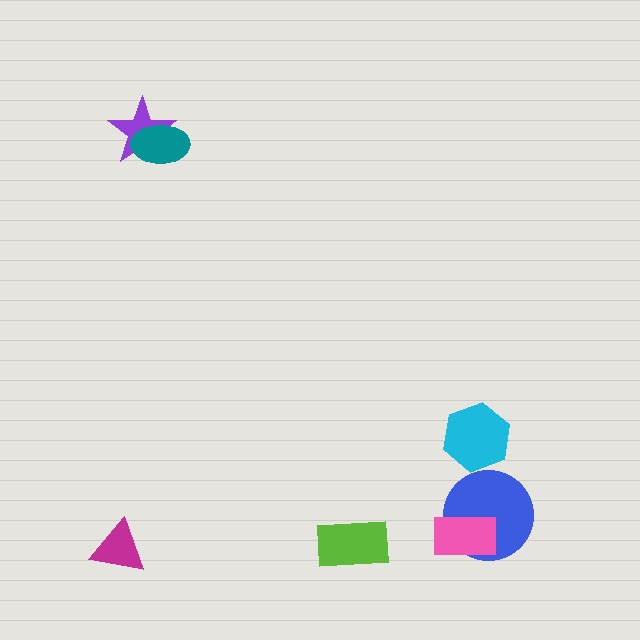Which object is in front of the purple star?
The teal ellipse is in front of the purple star.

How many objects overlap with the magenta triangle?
0 objects overlap with the magenta triangle.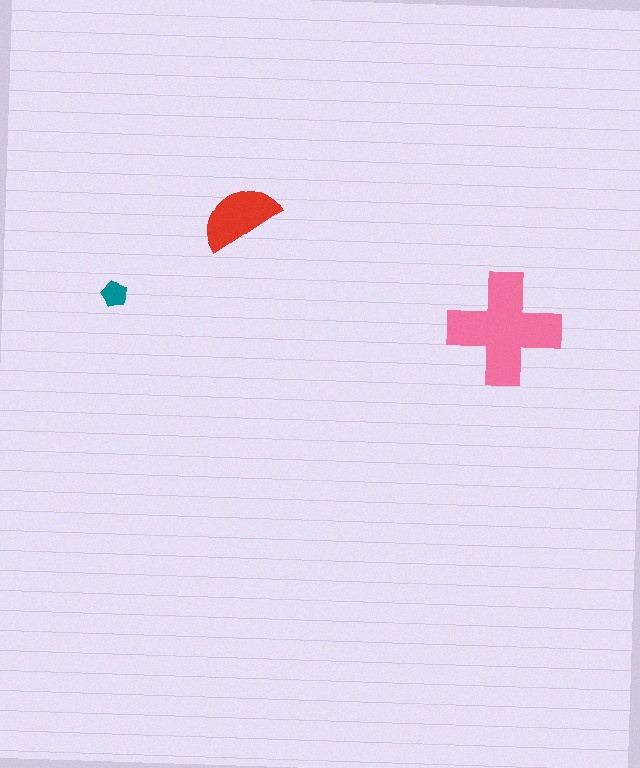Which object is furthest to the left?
The teal pentagon is leftmost.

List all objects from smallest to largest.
The teal pentagon, the red semicircle, the pink cross.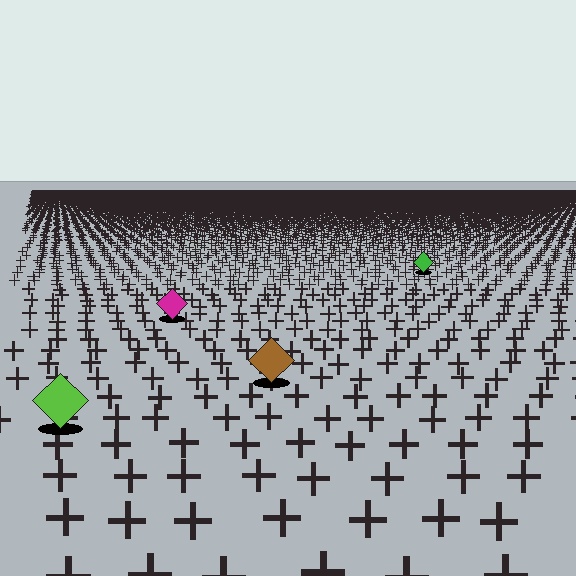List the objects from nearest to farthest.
From nearest to farthest: the lime diamond, the brown diamond, the magenta diamond, the green diamond.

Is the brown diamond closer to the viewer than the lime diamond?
No. The lime diamond is closer — you can tell from the texture gradient: the ground texture is coarser near it.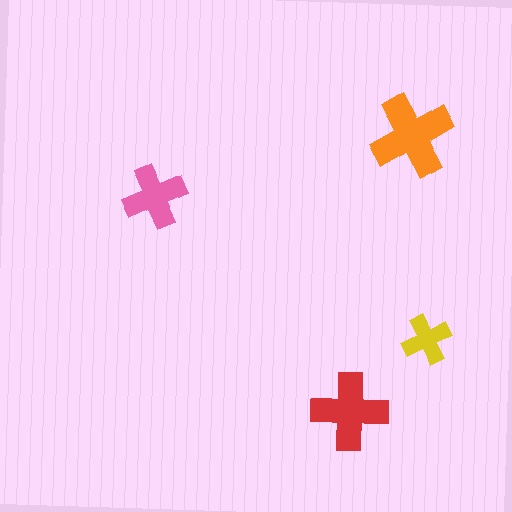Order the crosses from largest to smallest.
the orange one, the red one, the pink one, the yellow one.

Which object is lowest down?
The red cross is bottommost.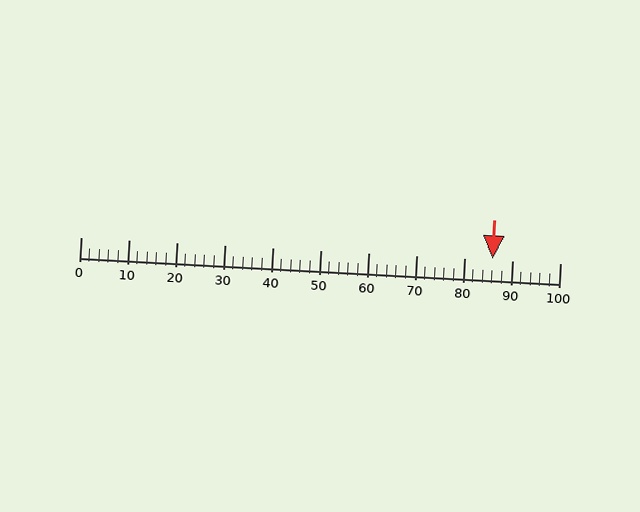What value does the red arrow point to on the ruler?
The red arrow points to approximately 86.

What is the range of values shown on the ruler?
The ruler shows values from 0 to 100.